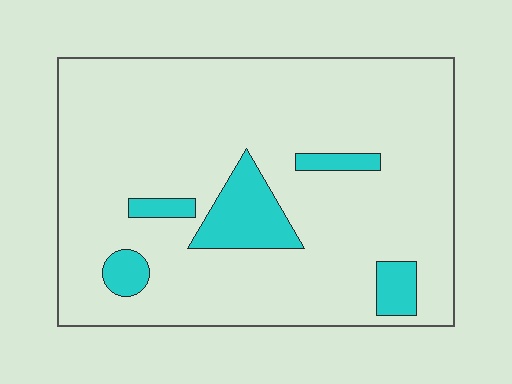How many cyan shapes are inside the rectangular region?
5.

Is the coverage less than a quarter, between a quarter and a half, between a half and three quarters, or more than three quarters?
Less than a quarter.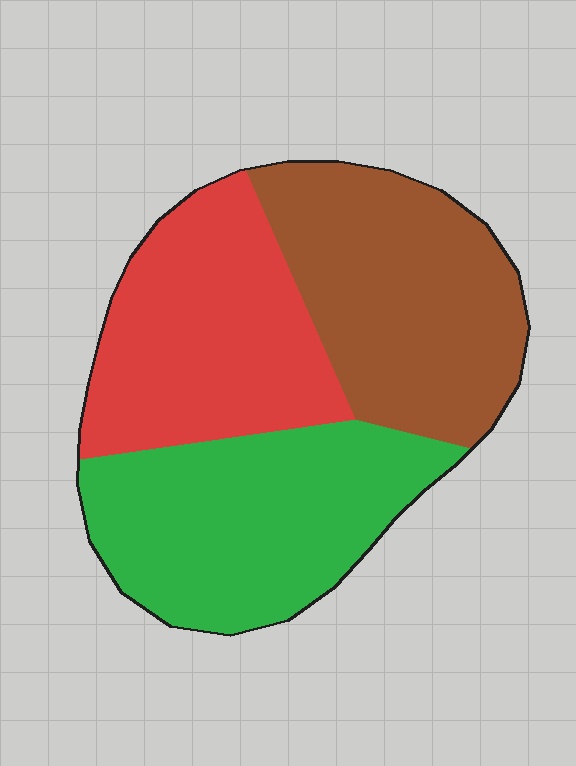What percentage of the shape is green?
Green covers roughly 35% of the shape.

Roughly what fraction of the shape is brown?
Brown takes up between a third and a half of the shape.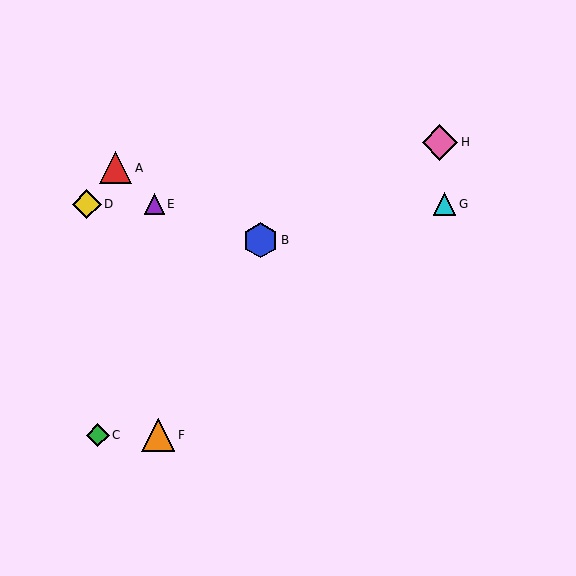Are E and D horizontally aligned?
Yes, both are at y≈204.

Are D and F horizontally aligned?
No, D is at y≈204 and F is at y≈435.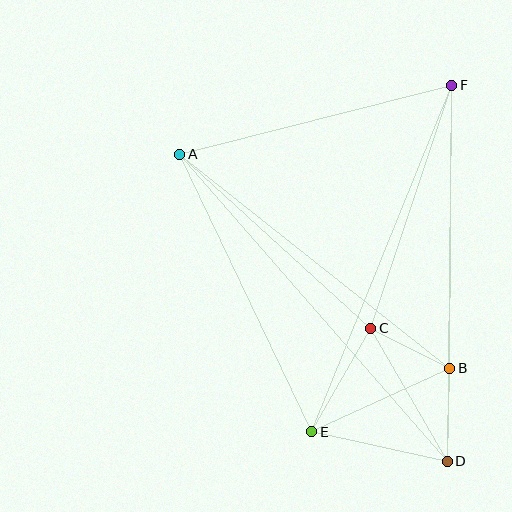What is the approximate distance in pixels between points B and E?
The distance between B and E is approximately 152 pixels.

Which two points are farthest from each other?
Points A and D are farthest from each other.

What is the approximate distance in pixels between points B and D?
The distance between B and D is approximately 93 pixels.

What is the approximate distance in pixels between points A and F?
The distance between A and F is approximately 281 pixels.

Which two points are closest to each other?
Points B and C are closest to each other.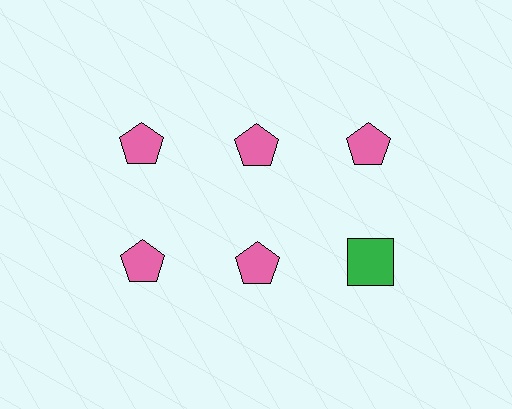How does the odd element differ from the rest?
It differs in both color (green instead of pink) and shape (square instead of pentagon).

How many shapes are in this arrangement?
There are 6 shapes arranged in a grid pattern.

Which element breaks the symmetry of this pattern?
The green square in the second row, center column breaks the symmetry. All other shapes are pink pentagons.